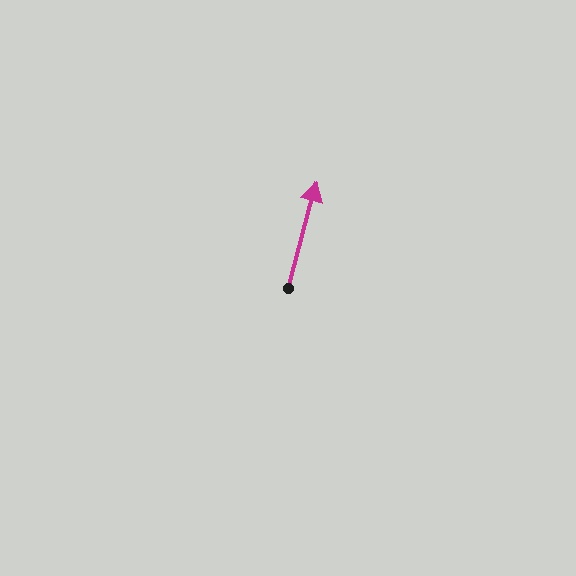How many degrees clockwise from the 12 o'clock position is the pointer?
Approximately 15 degrees.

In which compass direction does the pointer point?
North.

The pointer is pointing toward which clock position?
Roughly 12 o'clock.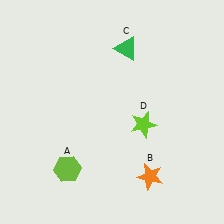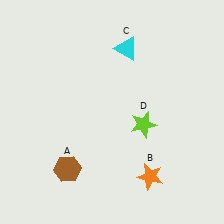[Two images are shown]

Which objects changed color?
A changed from lime to brown. C changed from green to cyan.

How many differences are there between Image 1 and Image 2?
There are 2 differences between the two images.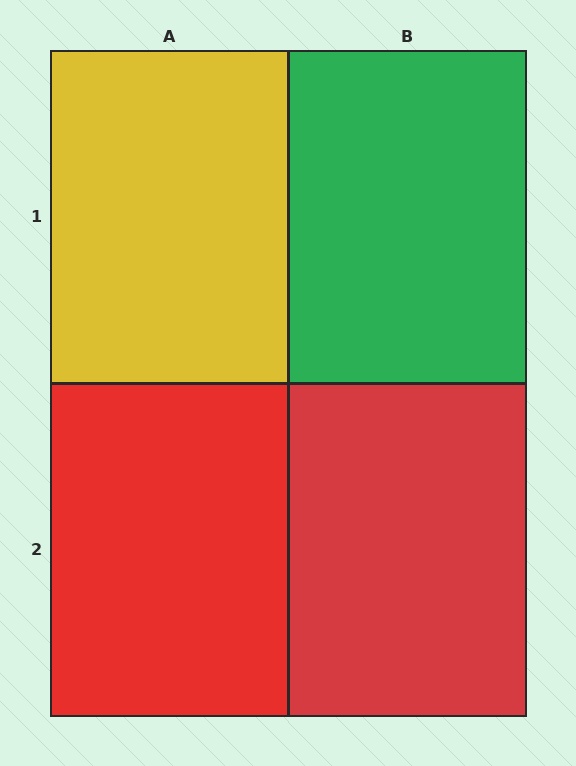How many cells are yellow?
1 cell is yellow.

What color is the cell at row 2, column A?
Red.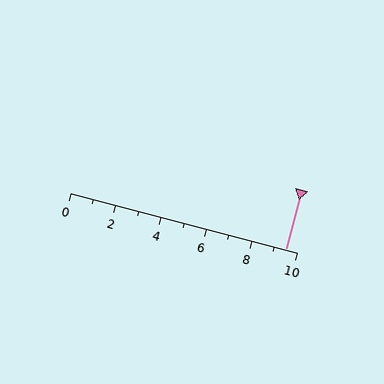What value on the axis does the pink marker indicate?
The marker indicates approximately 9.5.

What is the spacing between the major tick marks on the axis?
The major ticks are spaced 2 apart.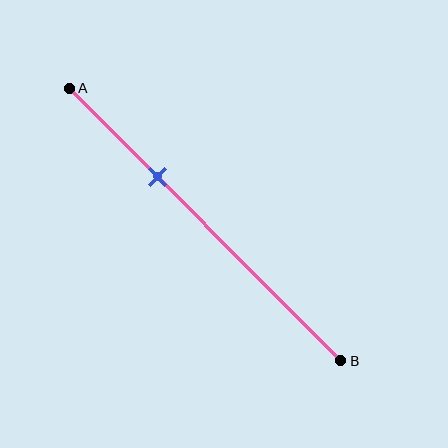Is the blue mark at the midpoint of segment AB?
No, the mark is at about 30% from A, not at the 50% midpoint.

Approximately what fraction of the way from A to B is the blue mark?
The blue mark is approximately 30% of the way from A to B.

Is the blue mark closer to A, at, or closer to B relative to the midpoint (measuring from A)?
The blue mark is closer to point A than the midpoint of segment AB.